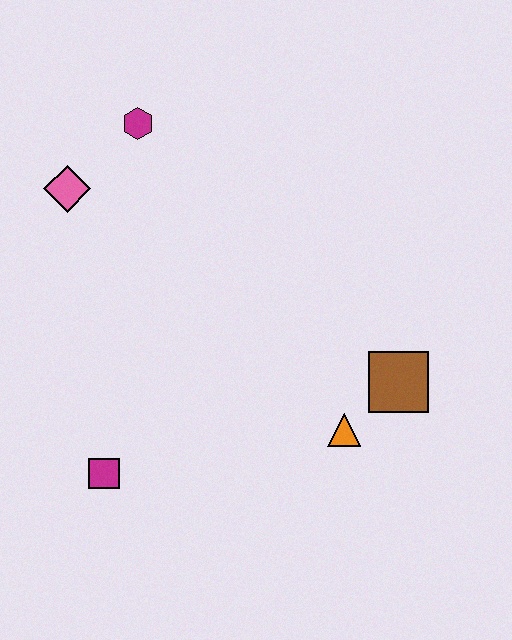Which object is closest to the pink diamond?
The magenta hexagon is closest to the pink diamond.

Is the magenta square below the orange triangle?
Yes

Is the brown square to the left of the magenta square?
No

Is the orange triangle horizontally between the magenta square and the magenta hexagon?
No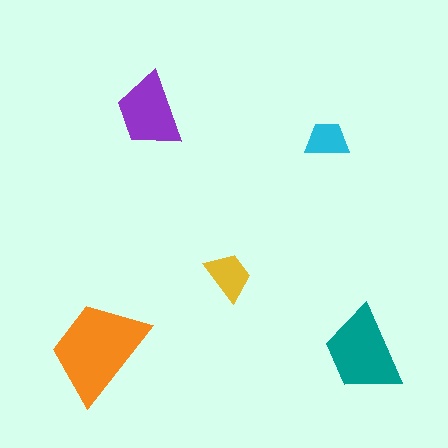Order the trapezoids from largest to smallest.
the orange one, the teal one, the purple one, the yellow one, the cyan one.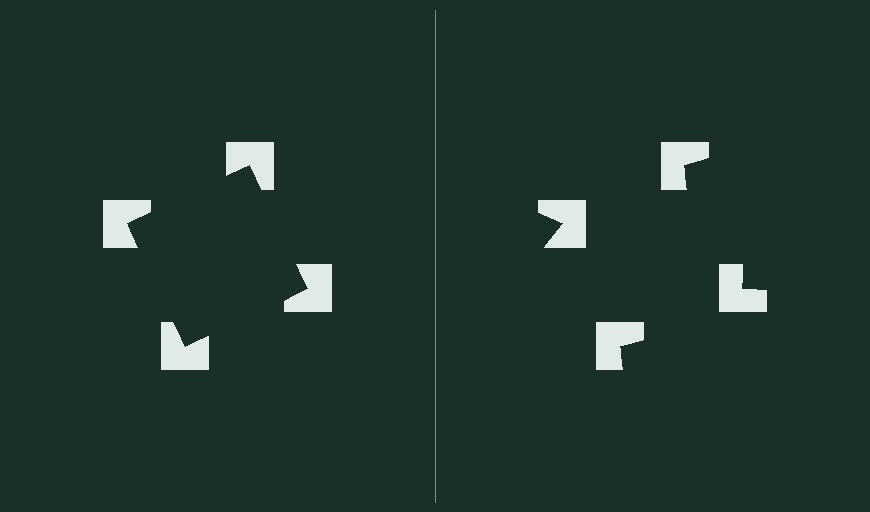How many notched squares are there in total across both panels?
8 — 4 on each side.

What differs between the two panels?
The notched squares are positioned identically on both sides; only the wedge orientations differ. On the left they align to a square; on the right they are misaligned.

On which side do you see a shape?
An illusory square appears on the left side. On the right side the wedge cuts are rotated, so no coherent shape forms.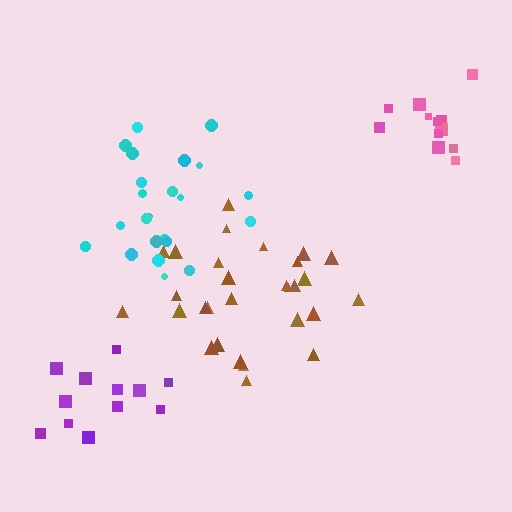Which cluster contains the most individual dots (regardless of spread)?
Brown (29).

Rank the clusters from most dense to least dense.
pink, cyan, purple, brown.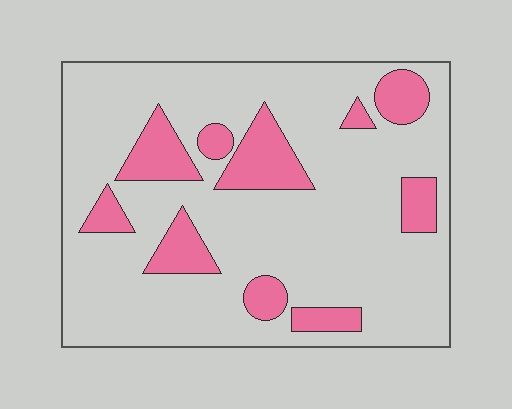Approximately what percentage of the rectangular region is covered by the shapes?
Approximately 20%.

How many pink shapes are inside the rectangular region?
10.